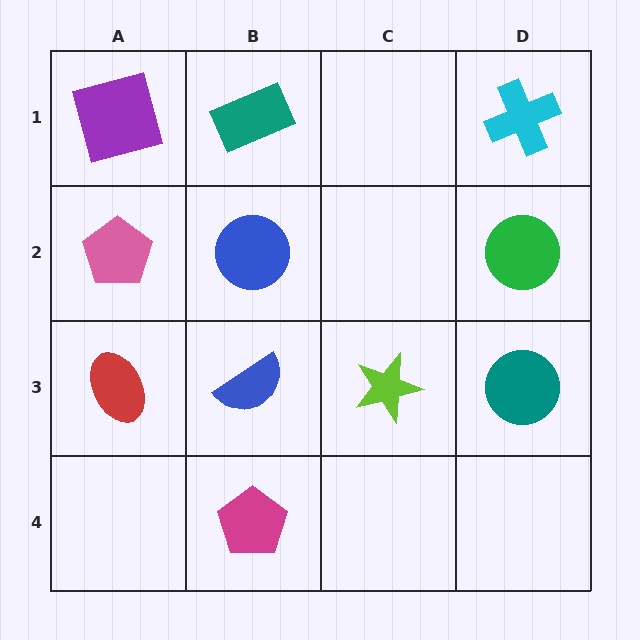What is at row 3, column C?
A lime star.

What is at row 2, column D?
A green circle.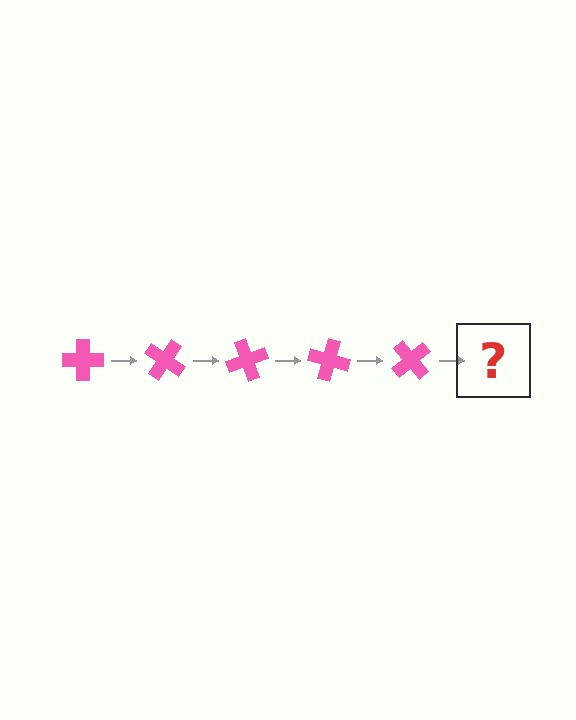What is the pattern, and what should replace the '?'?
The pattern is that the cross rotates 35 degrees each step. The '?' should be a pink cross rotated 175 degrees.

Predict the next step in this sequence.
The next step is a pink cross rotated 175 degrees.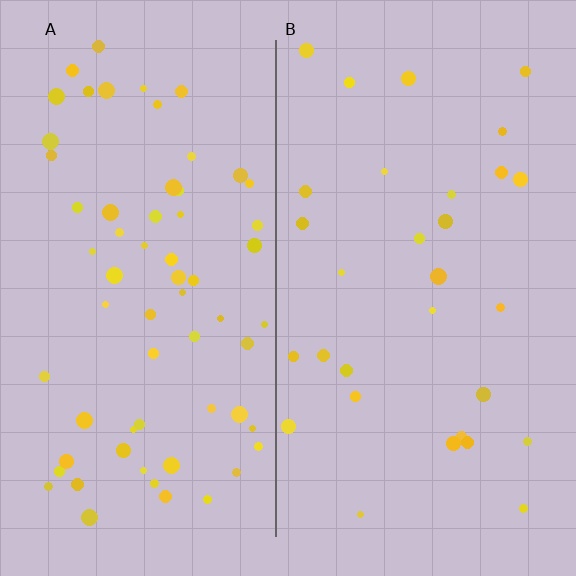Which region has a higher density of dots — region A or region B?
A (the left).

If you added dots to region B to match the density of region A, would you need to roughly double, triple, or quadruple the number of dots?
Approximately double.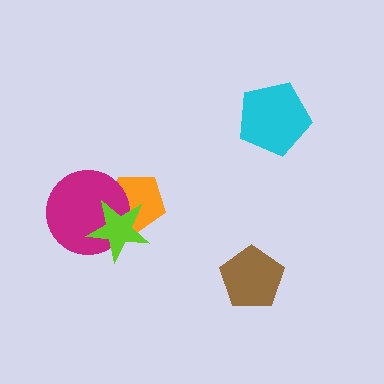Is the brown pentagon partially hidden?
No, no other shape covers it.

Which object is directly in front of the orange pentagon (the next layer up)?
The magenta circle is directly in front of the orange pentagon.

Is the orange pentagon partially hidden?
Yes, it is partially covered by another shape.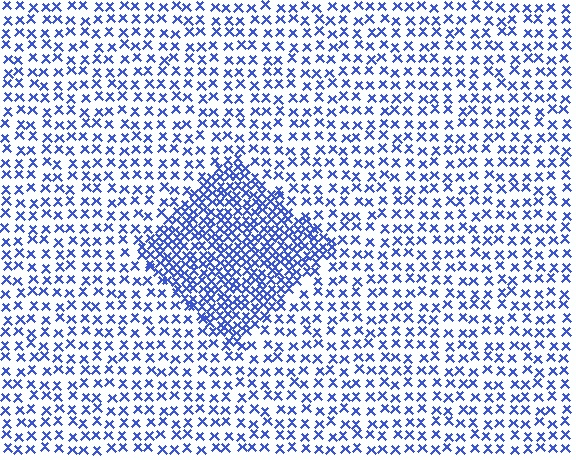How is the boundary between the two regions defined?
The boundary is defined by a change in element density (approximately 2.3x ratio). All elements are the same color, size, and shape.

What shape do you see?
I see a diamond.